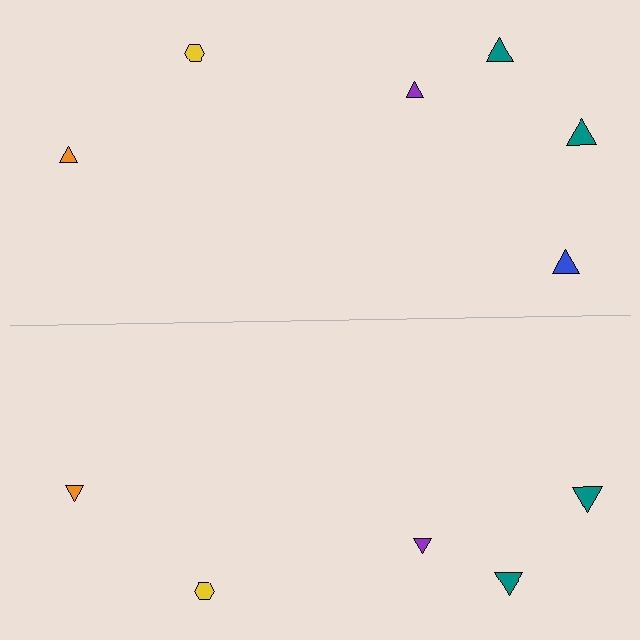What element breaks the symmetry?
A blue triangle is missing from the bottom side.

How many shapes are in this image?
There are 11 shapes in this image.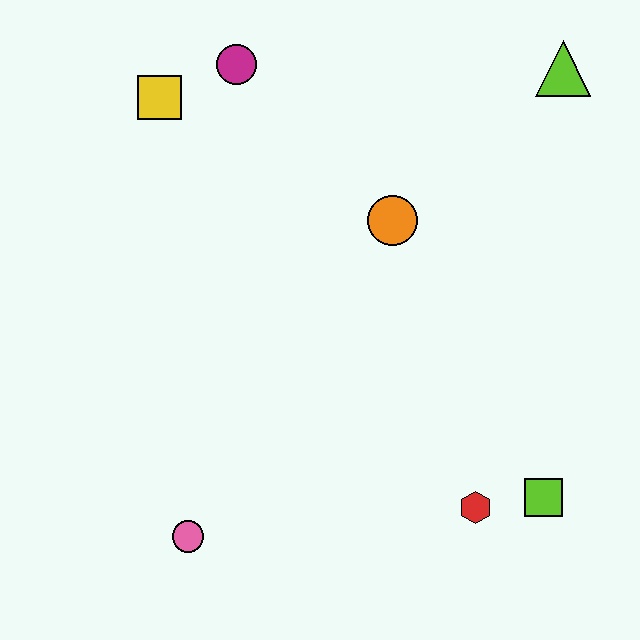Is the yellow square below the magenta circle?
Yes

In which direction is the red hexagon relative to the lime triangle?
The red hexagon is below the lime triangle.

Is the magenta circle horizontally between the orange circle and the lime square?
No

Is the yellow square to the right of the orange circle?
No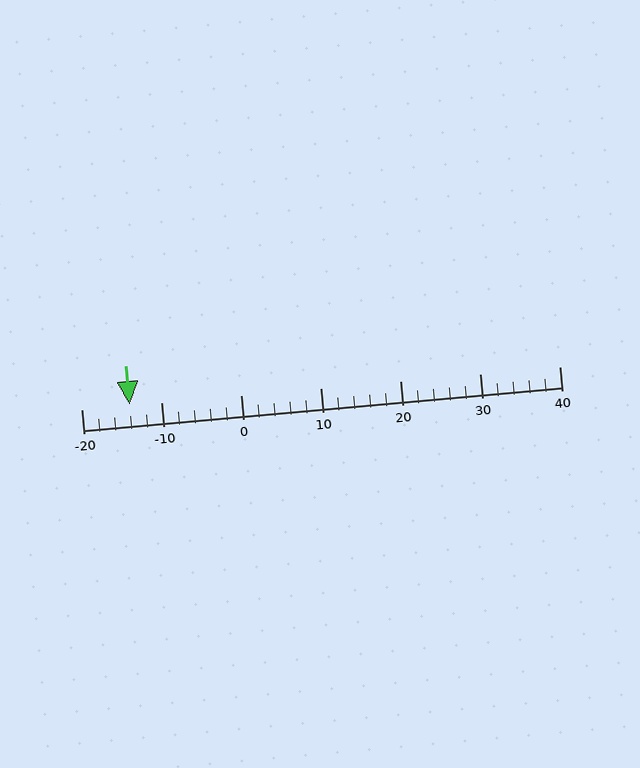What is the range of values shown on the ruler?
The ruler shows values from -20 to 40.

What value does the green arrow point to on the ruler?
The green arrow points to approximately -14.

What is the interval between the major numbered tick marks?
The major tick marks are spaced 10 units apart.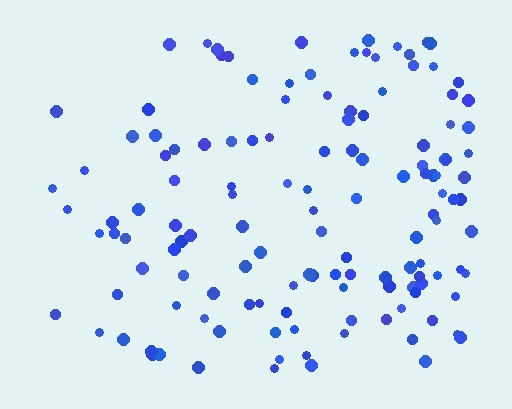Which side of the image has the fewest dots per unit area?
The left.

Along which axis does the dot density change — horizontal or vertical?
Horizontal.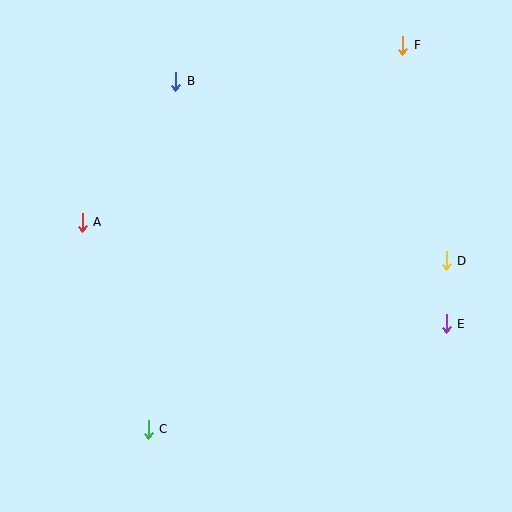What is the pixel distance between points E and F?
The distance between E and F is 282 pixels.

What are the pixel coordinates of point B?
Point B is at (176, 81).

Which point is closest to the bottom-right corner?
Point E is closest to the bottom-right corner.